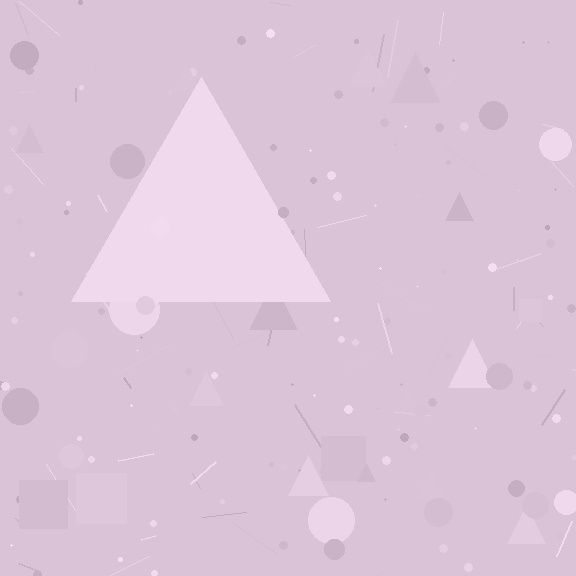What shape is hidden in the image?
A triangle is hidden in the image.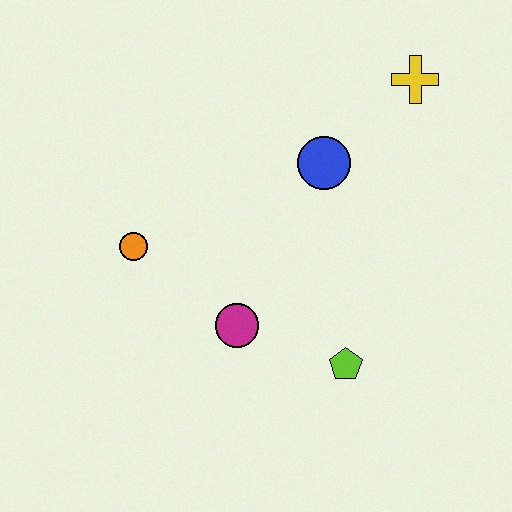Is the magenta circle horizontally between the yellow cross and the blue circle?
No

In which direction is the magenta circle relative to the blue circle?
The magenta circle is below the blue circle.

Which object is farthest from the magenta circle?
The yellow cross is farthest from the magenta circle.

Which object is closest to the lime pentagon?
The magenta circle is closest to the lime pentagon.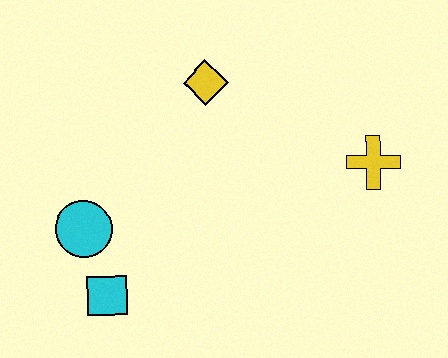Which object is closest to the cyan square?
The cyan circle is closest to the cyan square.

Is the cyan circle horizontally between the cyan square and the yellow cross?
No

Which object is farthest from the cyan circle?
The yellow cross is farthest from the cyan circle.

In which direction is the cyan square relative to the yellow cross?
The cyan square is to the left of the yellow cross.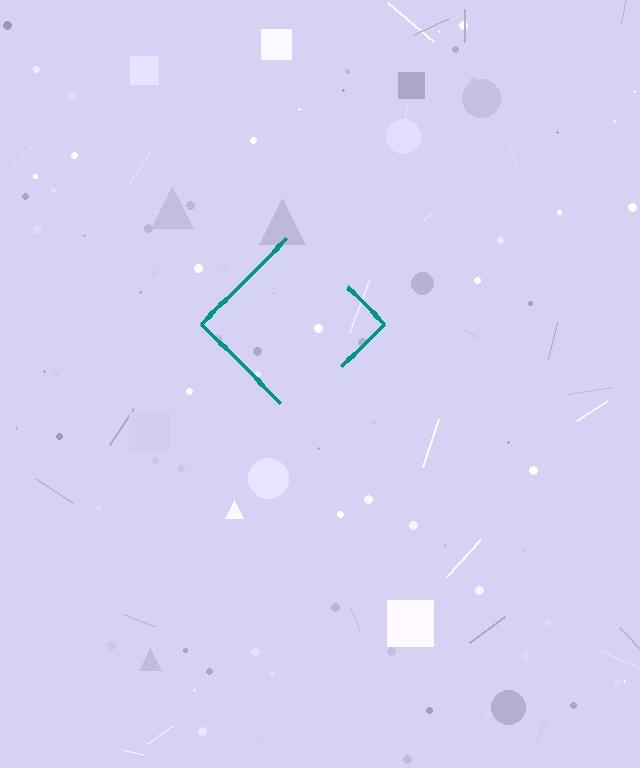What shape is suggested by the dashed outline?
The dashed outline suggests a diamond.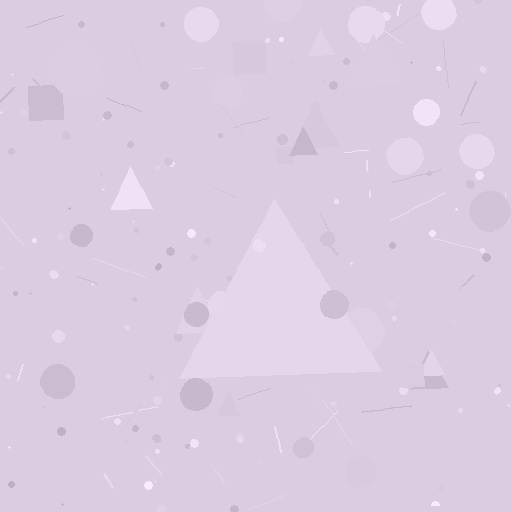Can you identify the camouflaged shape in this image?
The camouflaged shape is a triangle.